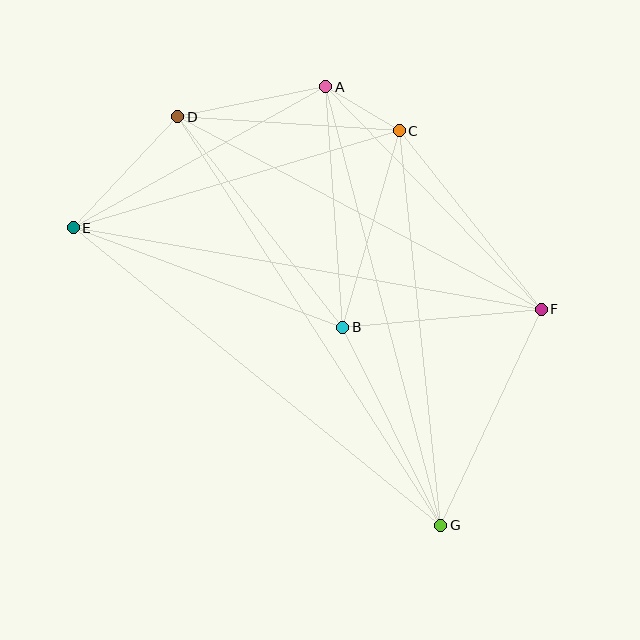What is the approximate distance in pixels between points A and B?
The distance between A and B is approximately 241 pixels.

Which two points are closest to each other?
Points A and C are closest to each other.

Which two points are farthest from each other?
Points D and G are farthest from each other.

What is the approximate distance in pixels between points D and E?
The distance between D and E is approximately 153 pixels.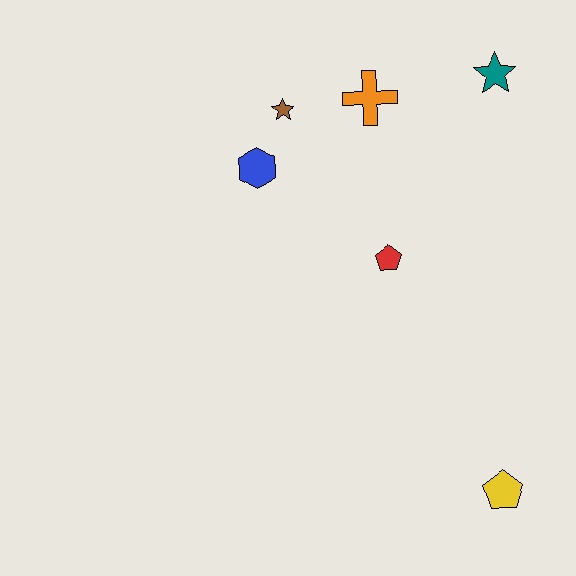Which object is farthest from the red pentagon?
The yellow pentagon is farthest from the red pentagon.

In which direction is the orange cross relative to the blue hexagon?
The orange cross is to the right of the blue hexagon.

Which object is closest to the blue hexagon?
The brown star is closest to the blue hexagon.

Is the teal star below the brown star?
No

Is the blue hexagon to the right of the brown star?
No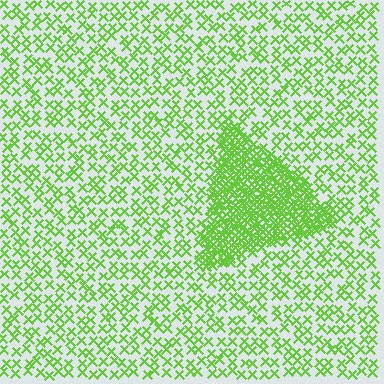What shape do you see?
I see a triangle.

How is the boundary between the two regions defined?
The boundary is defined by a change in element density (approximately 3.1x ratio). All elements are the same color, size, and shape.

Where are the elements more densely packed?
The elements are more densely packed inside the triangle boundary.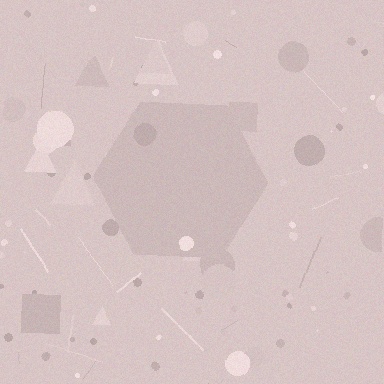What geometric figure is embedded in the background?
A hexagon is embedded in the background.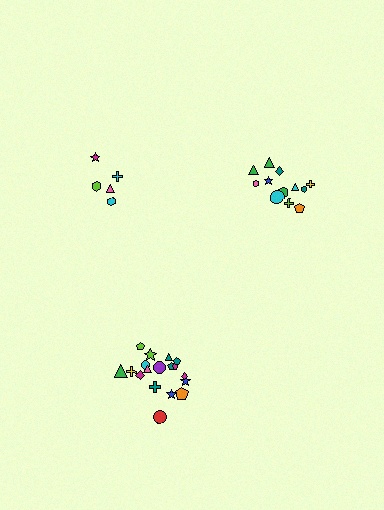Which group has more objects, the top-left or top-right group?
The top-right group.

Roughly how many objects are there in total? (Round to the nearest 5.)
Roughly 35 objects in total.